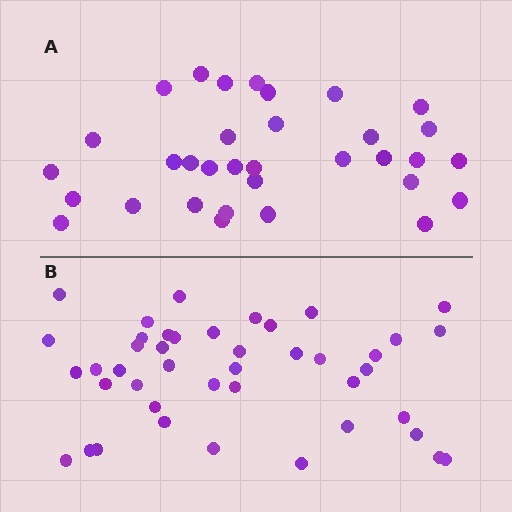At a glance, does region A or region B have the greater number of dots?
Region B (the bottom region) has more dots.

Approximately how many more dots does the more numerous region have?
Region B has roughly 10 or so more dots than region A.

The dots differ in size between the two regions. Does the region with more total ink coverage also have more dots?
No. Region A has more total ink coverage because its dots are larger, but region B actually contains more individual dots. Total area can be misleading — the number of items is what matters here.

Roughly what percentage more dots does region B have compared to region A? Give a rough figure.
About 30% more.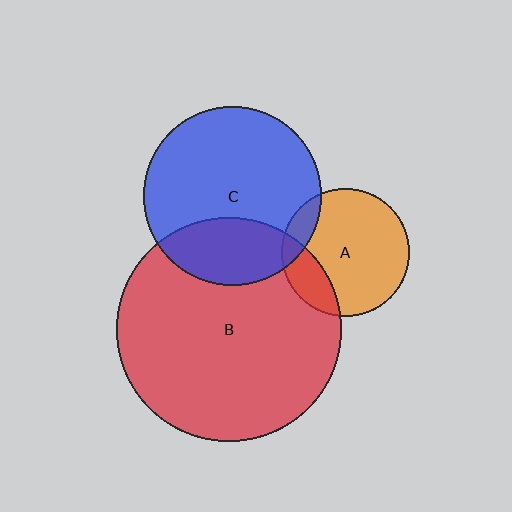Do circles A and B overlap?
Yes.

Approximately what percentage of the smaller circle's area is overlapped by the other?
Approximately 20%.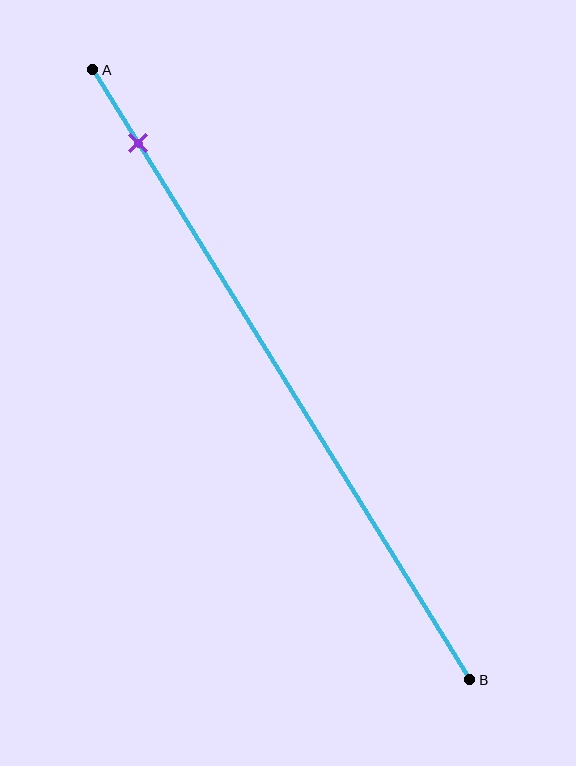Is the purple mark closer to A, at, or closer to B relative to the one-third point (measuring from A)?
The purple mark is closer to point A than the one-third point of segment AB.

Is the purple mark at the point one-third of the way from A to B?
No, the mark is at about 10% from A, not at the 33% one-third point.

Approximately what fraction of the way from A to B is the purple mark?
The purple mark is approximately 10% of the way from A to B.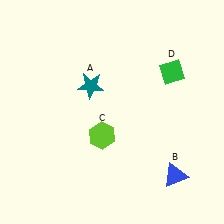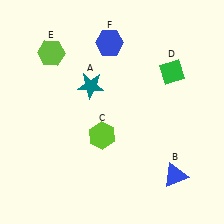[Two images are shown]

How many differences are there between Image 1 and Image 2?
There are 2 differences between the two images.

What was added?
A lime hexagon (E), a blue hexagon (F) were added in Image 2.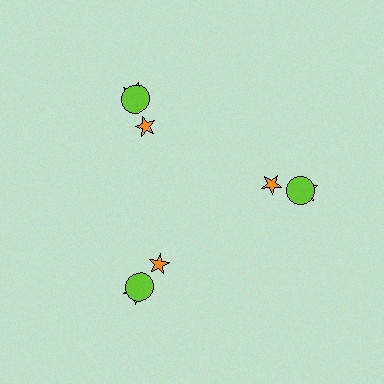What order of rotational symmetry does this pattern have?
This pattern has 3-fold rotational symmetry.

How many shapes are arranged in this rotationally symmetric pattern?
There are 9 shapes, arranged in 3 groups of 3.